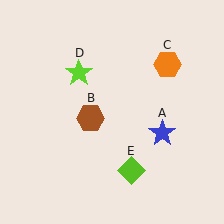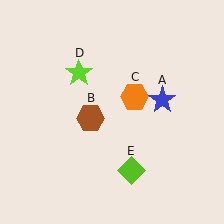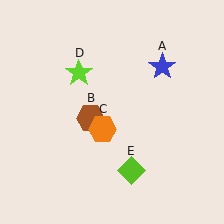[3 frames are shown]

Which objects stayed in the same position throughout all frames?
Brown hexagon (object B) and lime star (object D) and lime diamond (object E) remained stationary.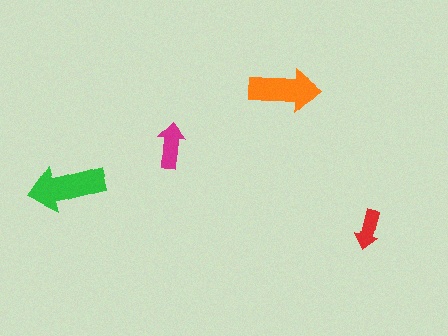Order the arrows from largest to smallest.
the green one, the orange one, the magenta one, the red one.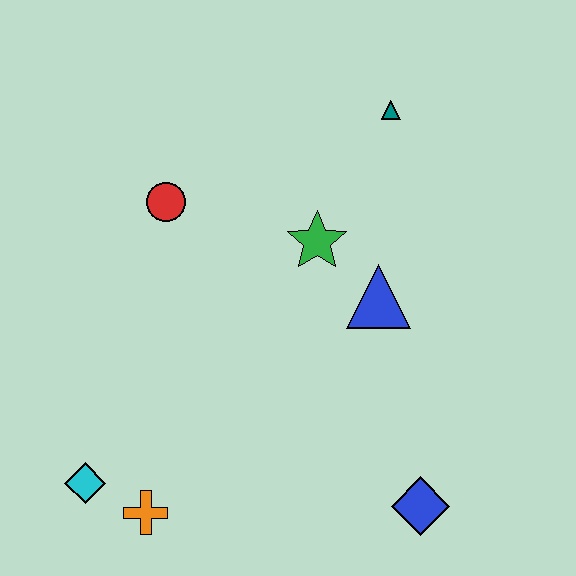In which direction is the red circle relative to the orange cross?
The red circle is above the orange cross.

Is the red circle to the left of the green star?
Yes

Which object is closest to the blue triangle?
The green star is closest to the blue triangle.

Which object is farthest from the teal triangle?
The cyan diamond is farthest from the teal triangle.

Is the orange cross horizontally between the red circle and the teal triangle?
No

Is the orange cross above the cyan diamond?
No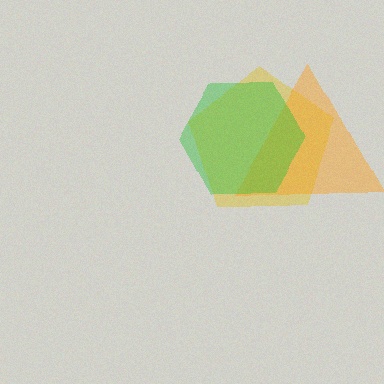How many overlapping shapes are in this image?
There are 3 overlapping shapes in the image.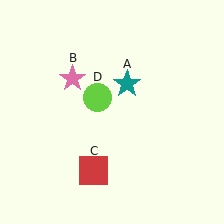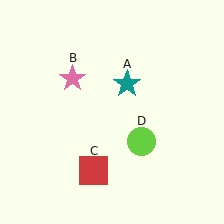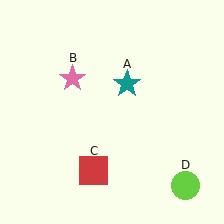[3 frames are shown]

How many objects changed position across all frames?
1 object changed position: lime circle (object D).